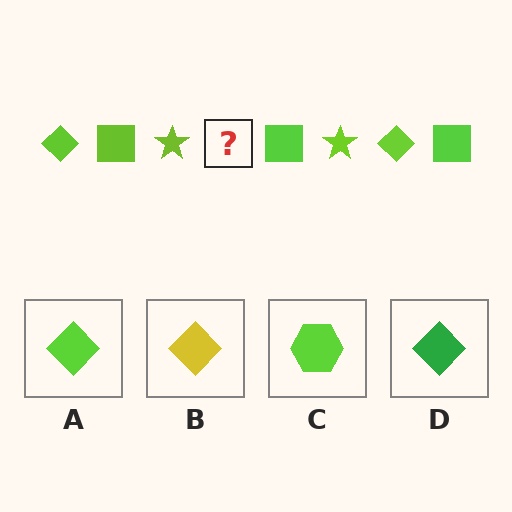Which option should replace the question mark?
Option A.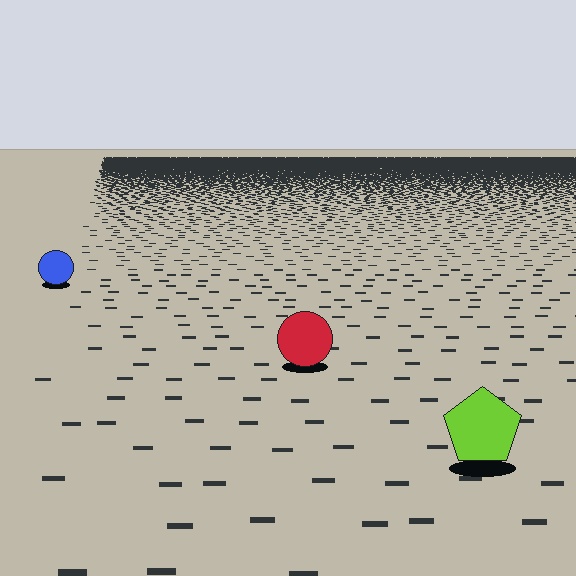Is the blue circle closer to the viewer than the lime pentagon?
No. The lime pentagon is closer — you can tell from the texture gradient: the ground texture is coarser near it.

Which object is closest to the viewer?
The lime pentagon is closest. The texture marks near it are larger and more spread out.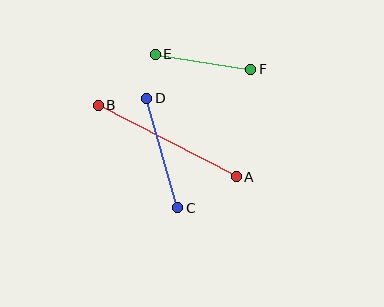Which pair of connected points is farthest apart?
Points A and B are farthest apart.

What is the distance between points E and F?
The distance is approximately 97 pixels.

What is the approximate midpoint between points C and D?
The midpoint is at approximately (162, 153) pixels.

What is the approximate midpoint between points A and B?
The midpoint is at approximately (167, 141) pixels.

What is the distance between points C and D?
The distance is approximately 114 pixels.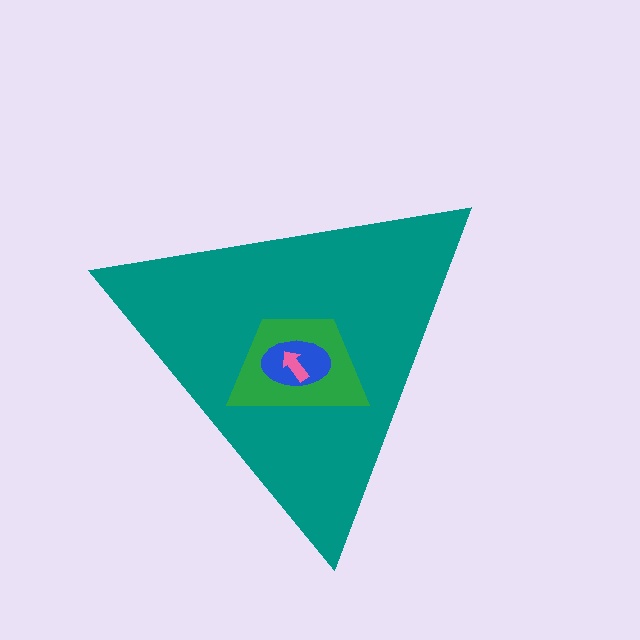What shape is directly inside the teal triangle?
The green trapezoid.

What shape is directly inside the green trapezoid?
The blue ellipse.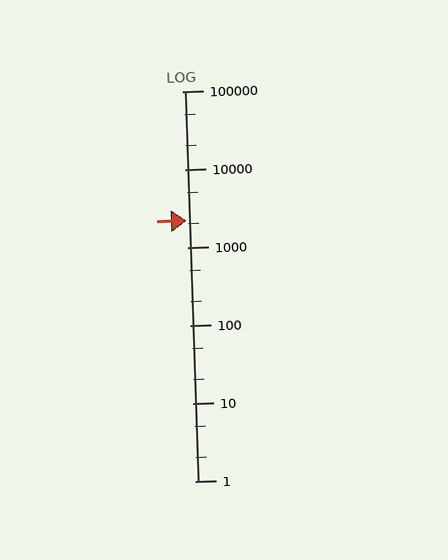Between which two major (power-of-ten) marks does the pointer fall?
The pointer is between 1000 and 10000.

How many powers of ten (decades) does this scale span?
The scale spans 5 decades, from 1 to 100000.